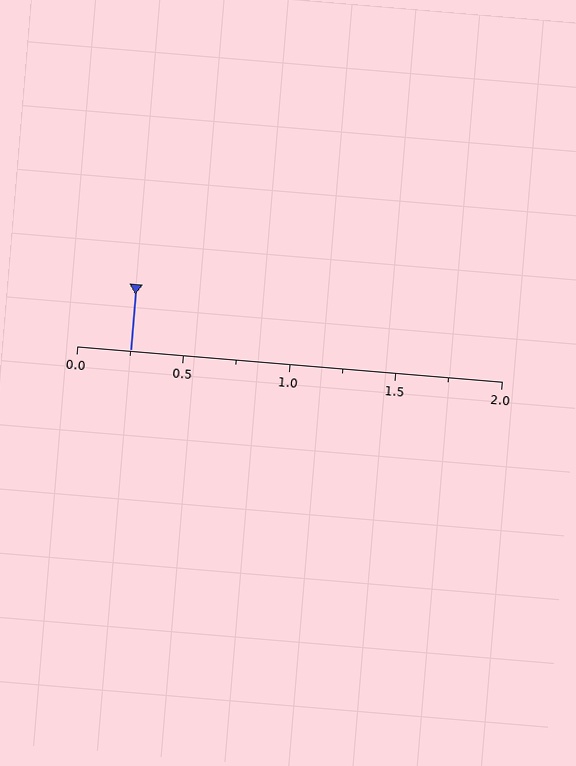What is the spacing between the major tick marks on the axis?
The major ticks are spaced 0.5 apart.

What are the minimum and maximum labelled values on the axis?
The axis runs from 0.0 to 2.0.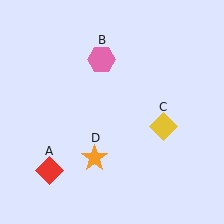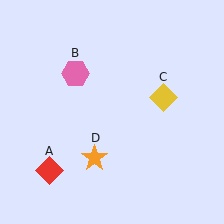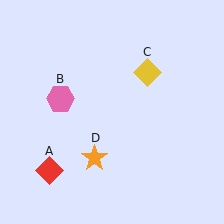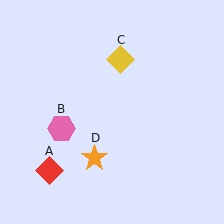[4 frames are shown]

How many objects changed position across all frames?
2 objects changed position: pink hexagon (object B), yellow diamond (object C).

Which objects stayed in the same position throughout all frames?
Red diamond (object A) and orange star (object D) remained stationary.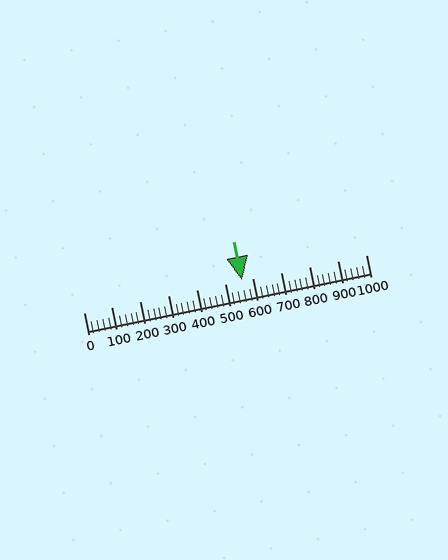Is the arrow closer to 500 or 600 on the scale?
The arrow is closer to 600.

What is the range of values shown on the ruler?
The ruler shows values from 0 to 1000.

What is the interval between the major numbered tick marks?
The major tick marks are spaced 100 units apart.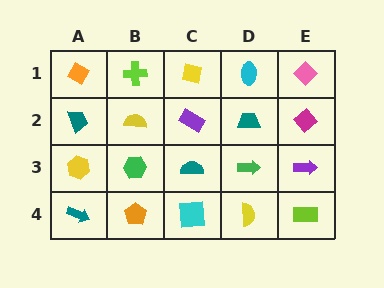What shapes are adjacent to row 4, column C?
A teal semicircle (row 3, column C), an orange pentagon (row 4, column B), a yellow semicircle (row 4, column D).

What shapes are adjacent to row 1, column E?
A magenta diamond (row 2, column E), a cyan ellipse (row 1, column D).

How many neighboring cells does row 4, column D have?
3.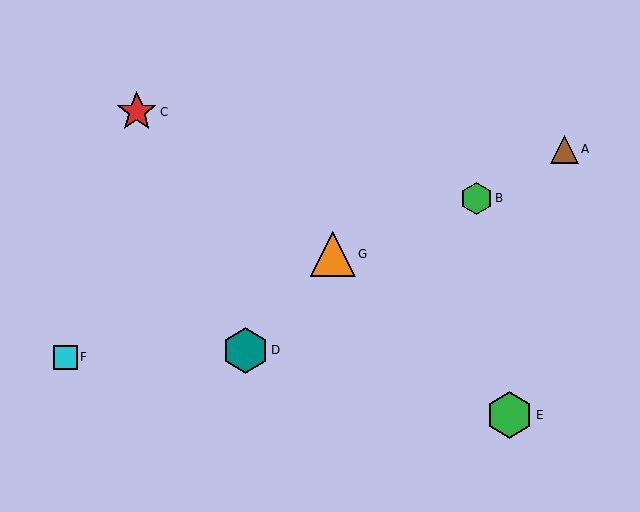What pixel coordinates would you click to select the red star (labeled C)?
Click at (137, 112) to select the red star C.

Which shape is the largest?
The green hexagon (labeled E) is the largest.